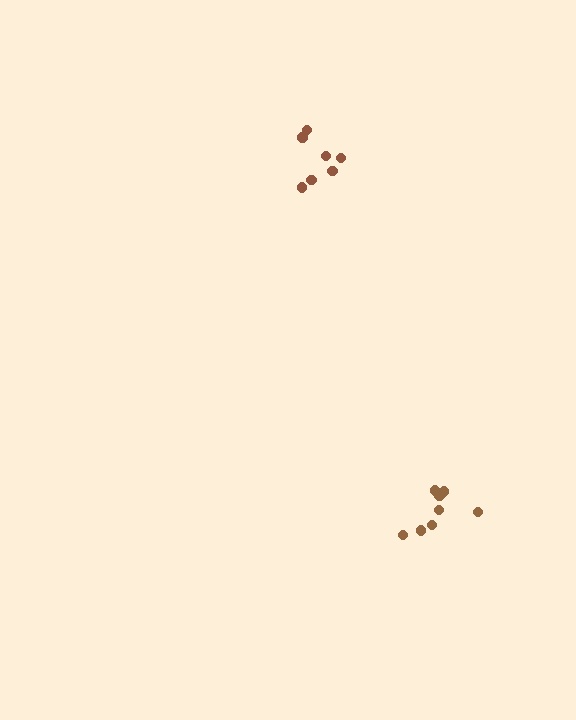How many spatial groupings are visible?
There are 2 spatial groupings.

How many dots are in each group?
Group 1: 7 dots, Group 2: 8 dots (15 total).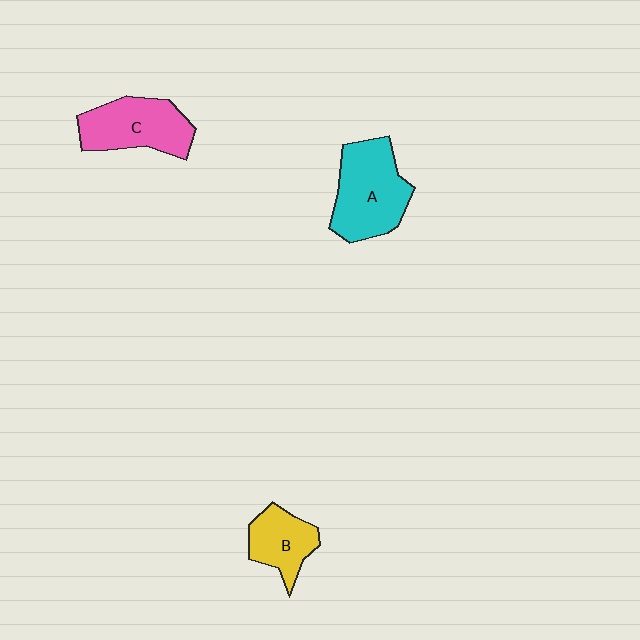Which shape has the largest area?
Shape A (cyan).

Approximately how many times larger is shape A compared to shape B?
Approximately 1.7 times.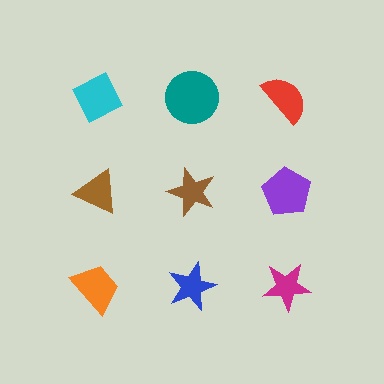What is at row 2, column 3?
A purple pentagon.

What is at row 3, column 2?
A blue star.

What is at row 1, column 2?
A teal circle.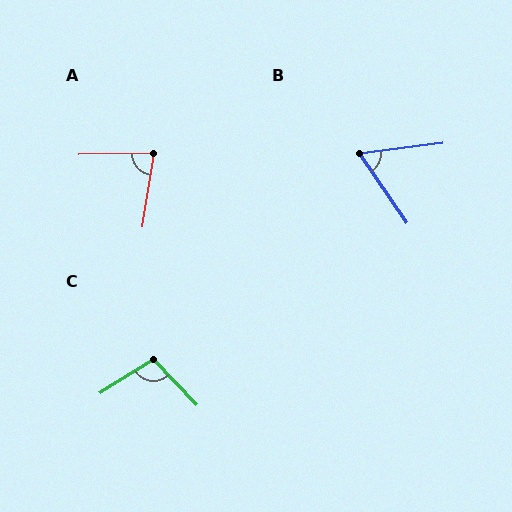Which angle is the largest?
C, at approximately 101 degrees.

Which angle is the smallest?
B, at approximately 63 degrees.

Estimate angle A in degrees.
Approximately 80 degrees.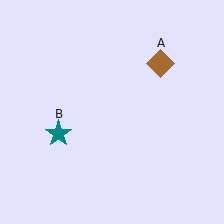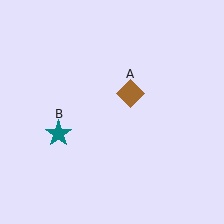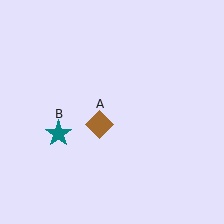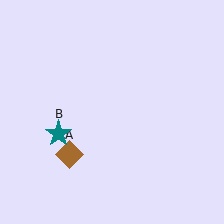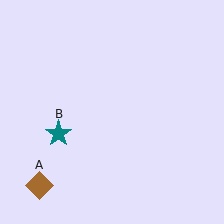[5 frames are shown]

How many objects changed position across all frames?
1 object changed position: brown diamond (object A).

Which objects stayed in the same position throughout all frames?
Teal star (object B) remained stationary.